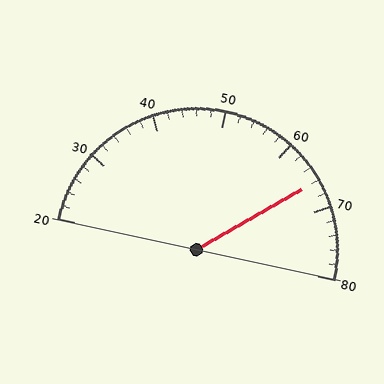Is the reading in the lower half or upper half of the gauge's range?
The reading is in the upper half of the range (20 to 80).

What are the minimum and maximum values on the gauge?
The gauge ranges from 20 to 80.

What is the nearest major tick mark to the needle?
The nearest major tick mark is 70.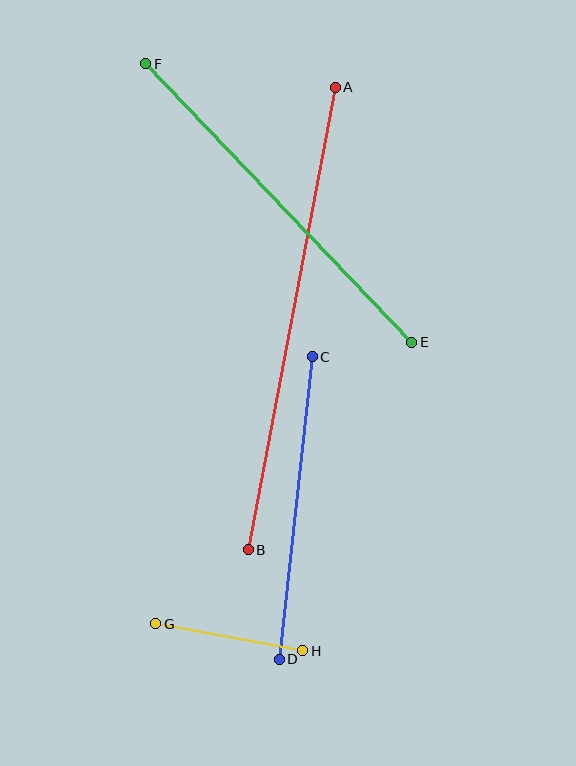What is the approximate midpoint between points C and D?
The midpoint is at approximately (296, 508) pixels.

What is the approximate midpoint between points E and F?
The midpoint is at approximately (279, 203) pixels.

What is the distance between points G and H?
The distance is approximately 149 pixels.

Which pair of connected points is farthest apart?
Points A and B are farthest apart.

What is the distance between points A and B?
The distance is approximately 471 pixels.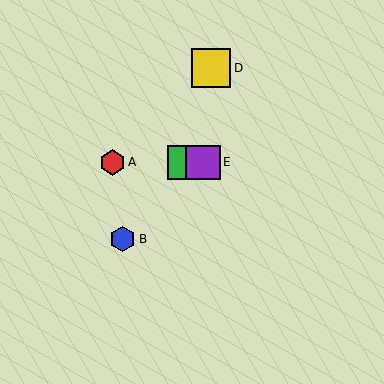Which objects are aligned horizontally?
Objects A, C, E are aligned horizontally.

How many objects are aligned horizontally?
3 objects (A, C, E) are aligned horizontally.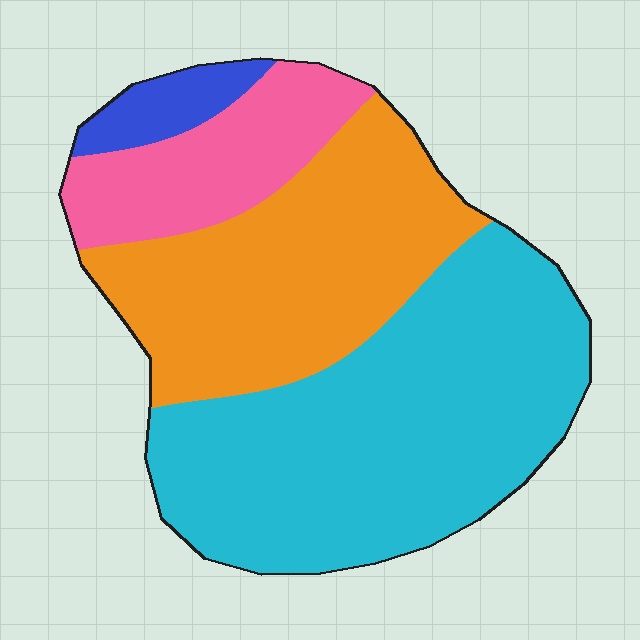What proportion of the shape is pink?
Pink takes up less than a sixth of the shape.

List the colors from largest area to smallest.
From largest to smallest: cyan, orange, pink, blue.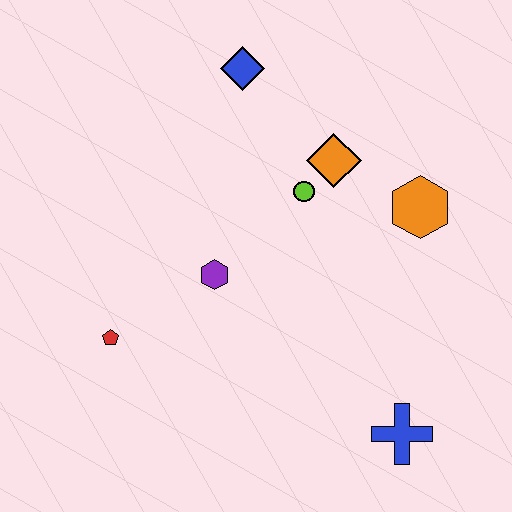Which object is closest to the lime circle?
The orange diamond is closest to the lime circle.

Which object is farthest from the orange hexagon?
The red pentagon is farthest from the orange hexagon.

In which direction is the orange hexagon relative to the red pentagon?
The orange hexagon is to the right of the red pentagon.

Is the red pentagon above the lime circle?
No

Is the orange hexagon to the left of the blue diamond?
No